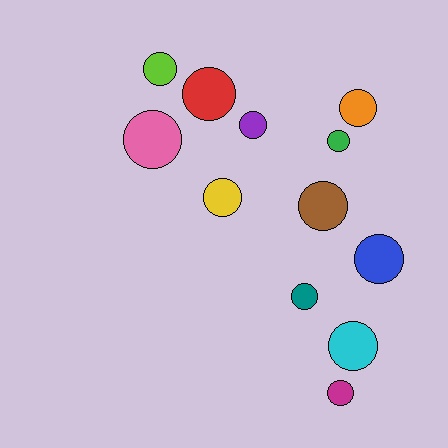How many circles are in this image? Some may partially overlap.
There are 12 circles.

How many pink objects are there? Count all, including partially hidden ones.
There is 1 pink object.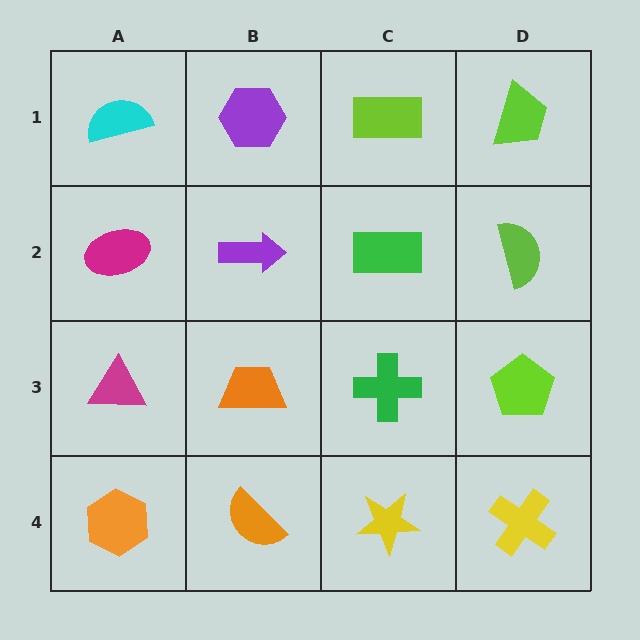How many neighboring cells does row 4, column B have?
3.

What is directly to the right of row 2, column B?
A green rectangle.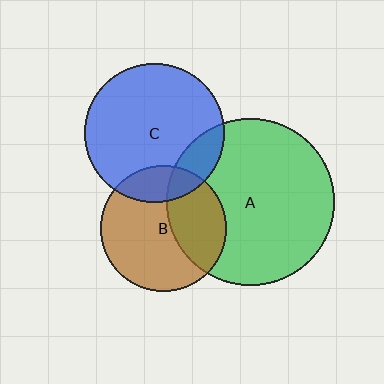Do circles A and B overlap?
Yes.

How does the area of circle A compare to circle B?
Approximately 1.8 times.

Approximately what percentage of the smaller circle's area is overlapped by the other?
Approximately 35%.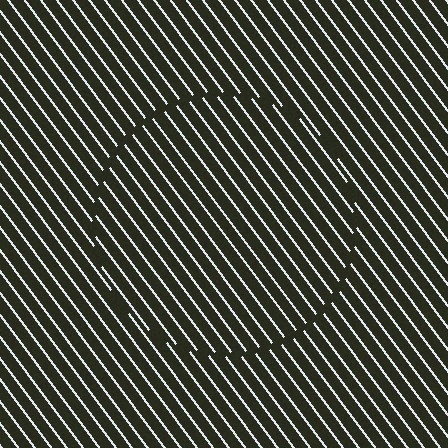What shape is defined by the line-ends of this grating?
An illusory circle. The interior of the shape contains the same grating, shifted by half a period — the contour is defined by the phase discontinuity where line-ends from the inner and outer gratings abut.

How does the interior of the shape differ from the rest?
The interior of the shape contains the same grating, shifted by half a period — the contour is defined by the phase discontinuity where line-ends from the inner and outer gratings abut.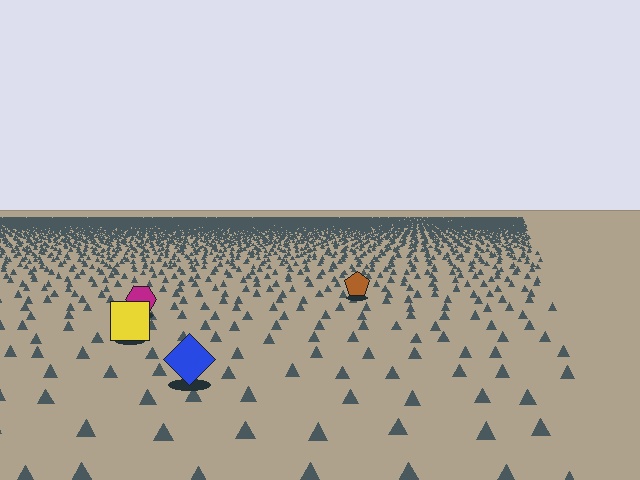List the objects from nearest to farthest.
From nearest to farthest: the blue diamond, the yellow square, the magenta hexagon, the brown pentagon.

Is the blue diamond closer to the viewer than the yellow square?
Yes. The blue diamond is closer — you can tell from the texture gradient: the ground texture is coarser near it.